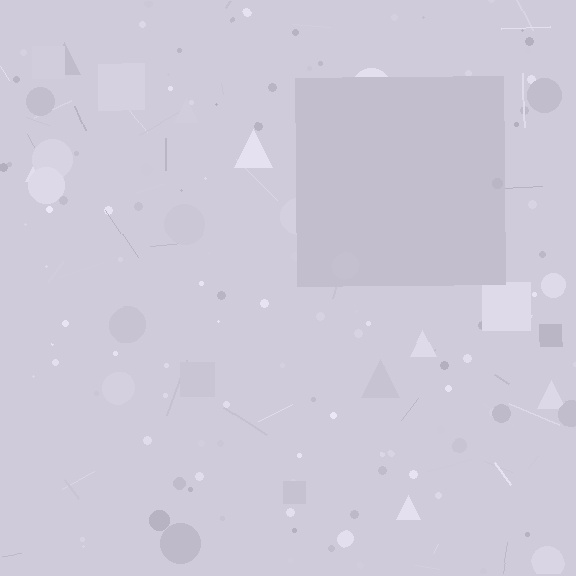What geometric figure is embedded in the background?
A square is embedded in the background.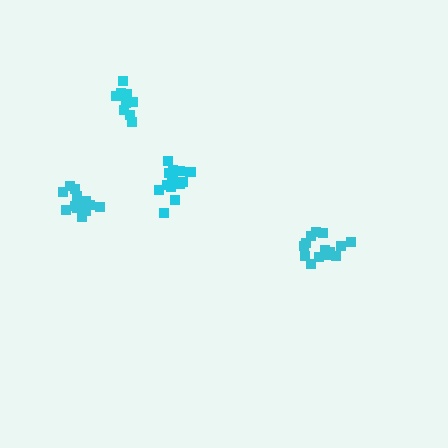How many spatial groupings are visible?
There are 4 spatial groupings.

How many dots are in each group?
Group 1: 14 dots, Group 2: 9 dots, Group 3: 14 dots, Group 4: 14 dots (51 total).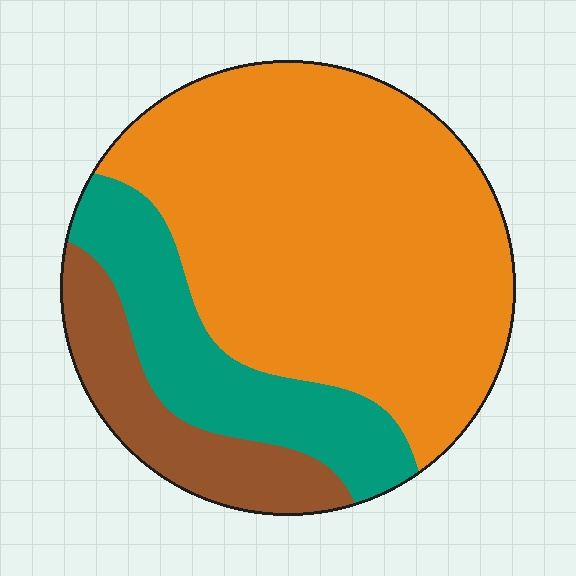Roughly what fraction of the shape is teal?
Teal takes up less than a quarter of the shape.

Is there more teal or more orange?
Orange.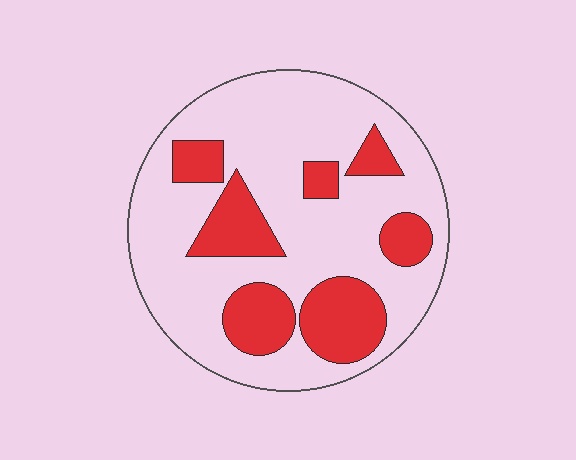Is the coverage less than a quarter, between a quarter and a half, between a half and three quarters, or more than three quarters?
Between a quarter and a half.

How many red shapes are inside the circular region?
7.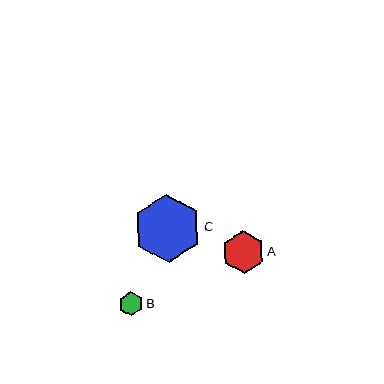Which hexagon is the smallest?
Hexagon B is the smallest with a size of approximately 24 pixels.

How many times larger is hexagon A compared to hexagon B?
Hexagon A is approximately 1.7 times the size of hexagon B.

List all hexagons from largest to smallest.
From largest to smallest: C, A, B.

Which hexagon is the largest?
Hexagon C is the largest with a size of approximately 68 pixels.